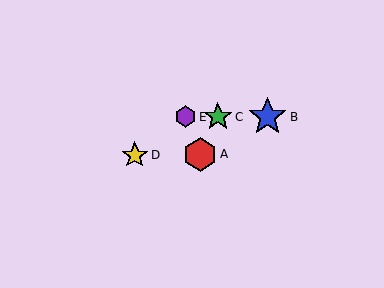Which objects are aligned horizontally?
Objects B, C, E are aligned horizontally.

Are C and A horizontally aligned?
No, C is at y≈117 and A is at y≈154.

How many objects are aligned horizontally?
3 objects (B, C, E) are aligned horizontally.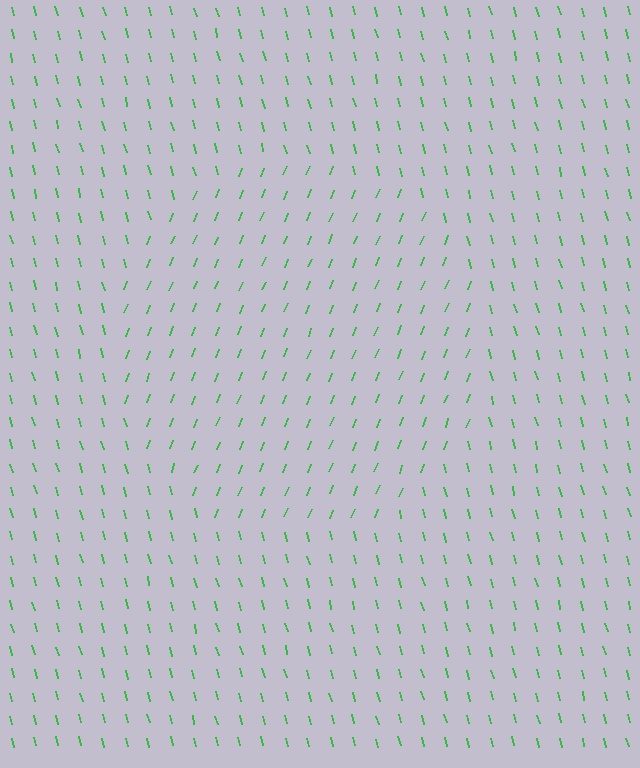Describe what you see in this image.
The image is filled with small green line segments. A circle region in the image has lines oriented differently from the surrounding lines, creating a visible texture boundary.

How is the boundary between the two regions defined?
The boundary is defined purely by a change in line orientation (approximately 36 degrees difference). All lines are the same color and thickness.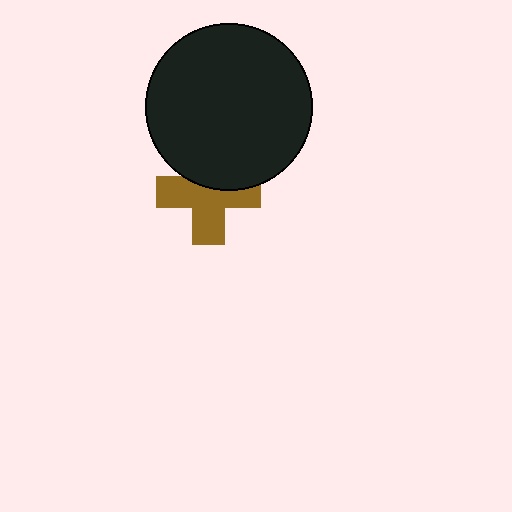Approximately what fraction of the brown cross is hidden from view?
Roughly 37% of the brown cross is hidden behind the black circle.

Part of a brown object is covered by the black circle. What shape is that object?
It is a cross.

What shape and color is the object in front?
The object in front is a black circle.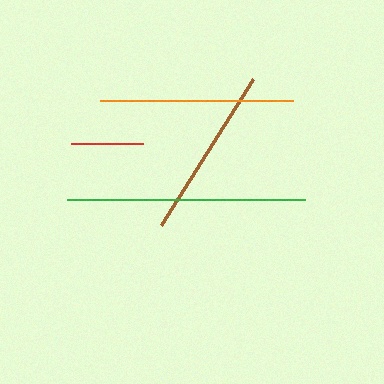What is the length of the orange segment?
The orange segment is approximately 192 pixels long.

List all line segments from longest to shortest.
From longest to shortest: green, orange, brown, red.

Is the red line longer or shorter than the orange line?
The orange line is longer than the red line.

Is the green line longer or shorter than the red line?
The green line is longer than the red line.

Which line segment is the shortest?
The red line is the shortest at approximately 73 pixels.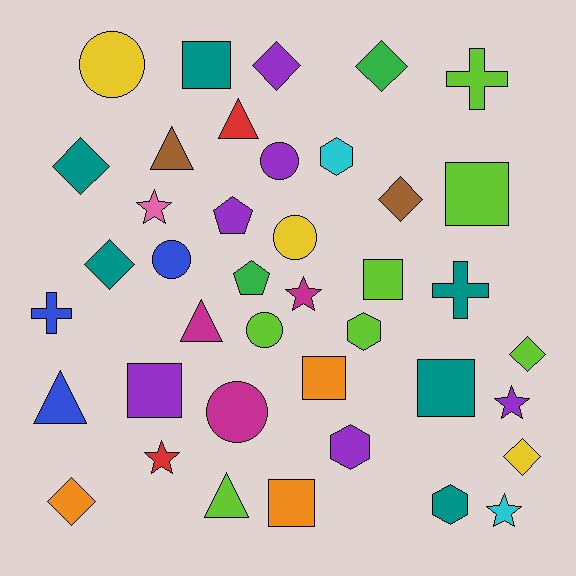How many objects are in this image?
There are 40 objects.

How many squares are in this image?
There are 7 squares.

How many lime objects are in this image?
There are 7 lime objects.